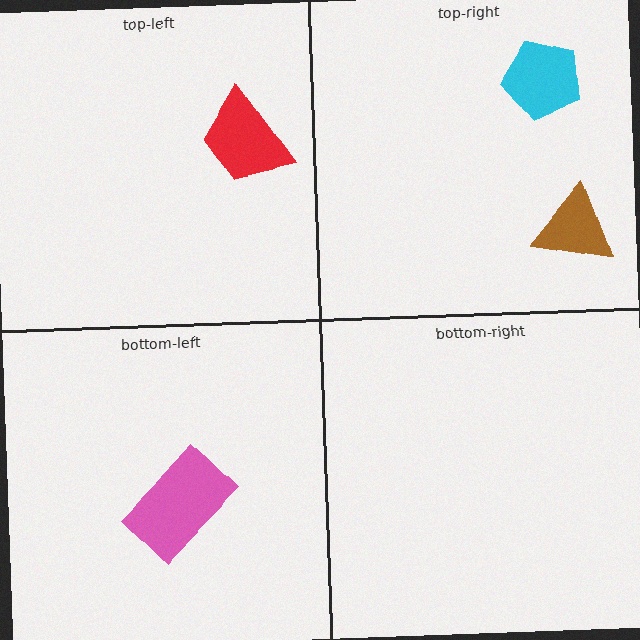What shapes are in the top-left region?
The red trapezoid.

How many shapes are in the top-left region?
1.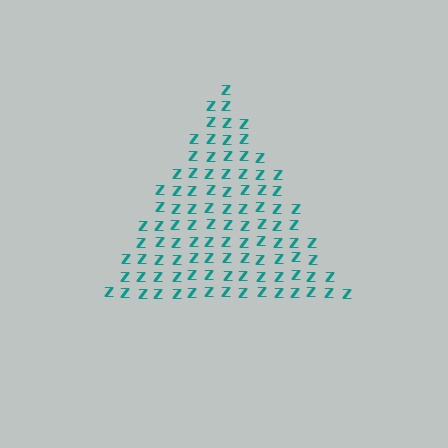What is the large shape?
The large shape is a triangle.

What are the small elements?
The small elements are letter Z's.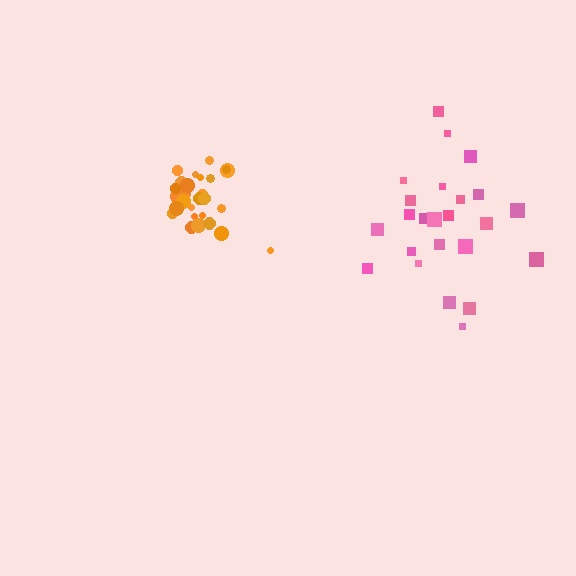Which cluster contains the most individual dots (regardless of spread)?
Orange (31).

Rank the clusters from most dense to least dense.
orange, pink.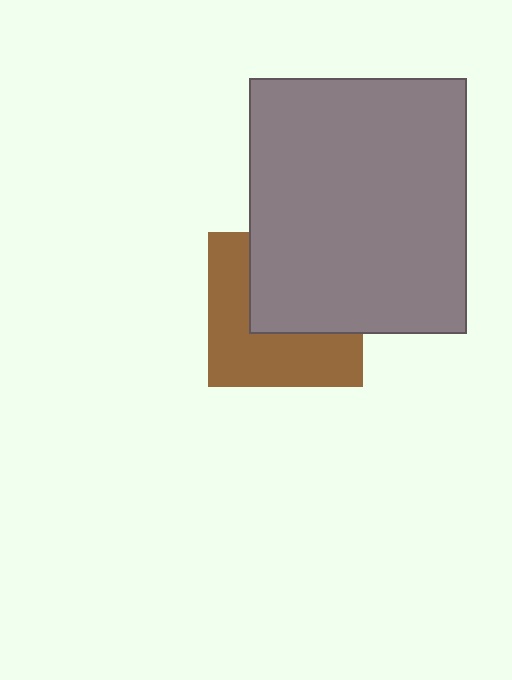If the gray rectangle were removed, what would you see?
You would see the complete brown square.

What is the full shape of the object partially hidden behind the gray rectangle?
The partially hidden object is a brown square.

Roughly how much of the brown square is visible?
About half of it is visible (roughly 52%).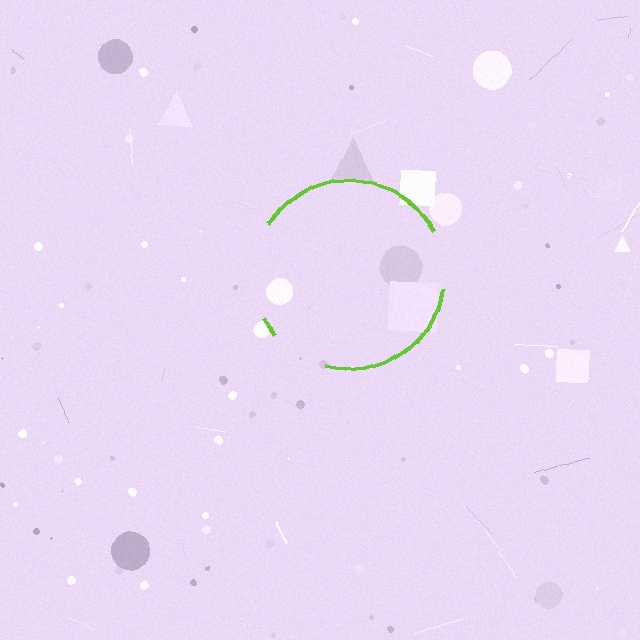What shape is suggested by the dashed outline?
The dashed outline suggests a circle.